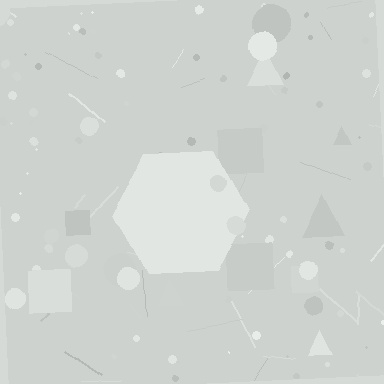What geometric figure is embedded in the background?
A hexagon is embedded in the background.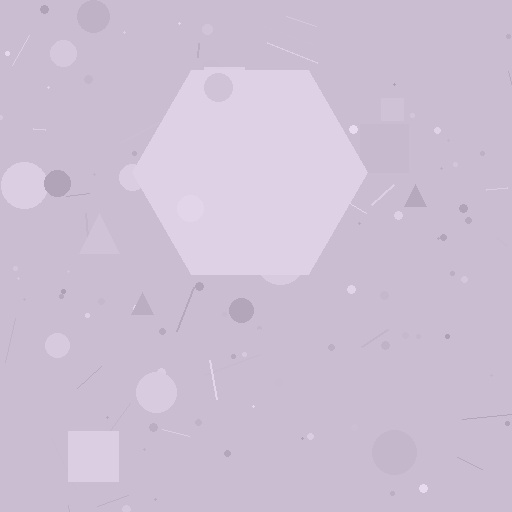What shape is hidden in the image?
A hexagon is hidden in the image.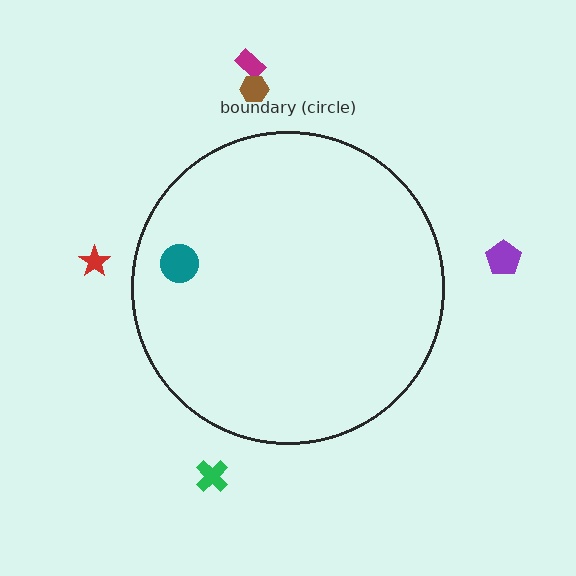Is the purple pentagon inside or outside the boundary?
Outside.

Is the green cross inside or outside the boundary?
Outside.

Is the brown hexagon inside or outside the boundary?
Outside.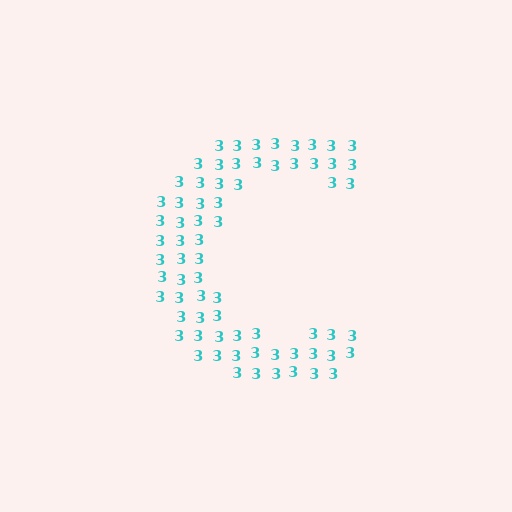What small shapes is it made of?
It is made of small digit 3's.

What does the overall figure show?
The overall figure shows the letter C.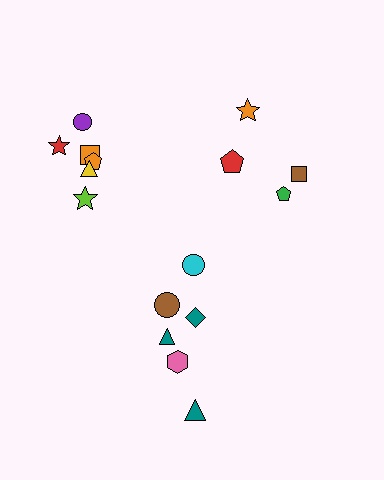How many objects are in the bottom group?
There are 6 objects.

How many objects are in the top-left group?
There are 6 objects.